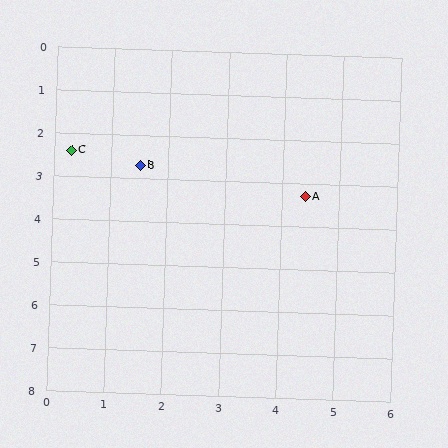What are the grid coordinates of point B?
Point B is at approximately (1.5, 2.7).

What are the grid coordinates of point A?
Point A is at approximately (4.4, 3.3).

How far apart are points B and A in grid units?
Points B and A are about 3.0 grid units apart.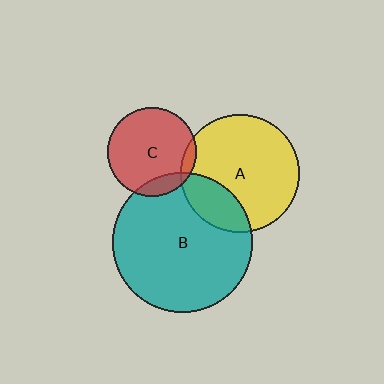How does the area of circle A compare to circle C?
Approximately 1.8 times.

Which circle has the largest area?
Circle B (teal).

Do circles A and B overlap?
Yes.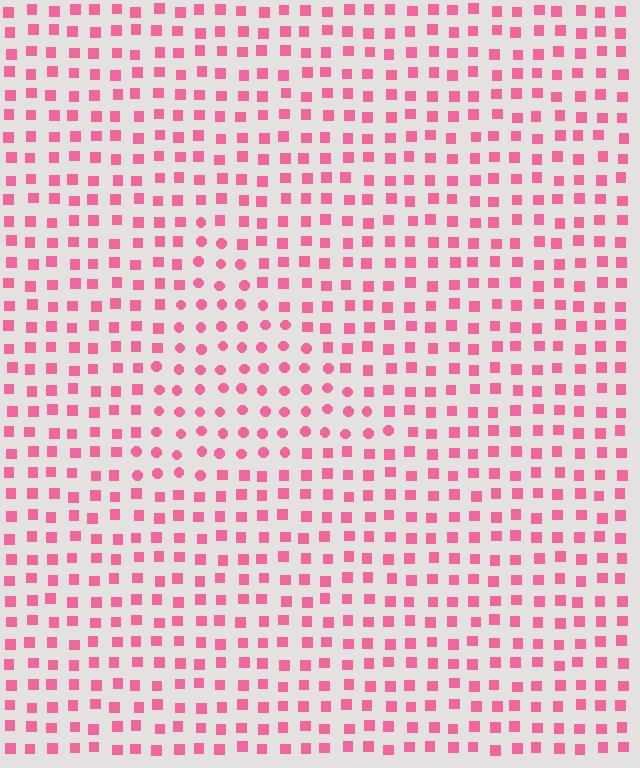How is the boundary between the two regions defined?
The boundary is defined by a change in element shape: circles inside vs. squares outside. All elements share the same color and spacing.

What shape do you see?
I see a triangle.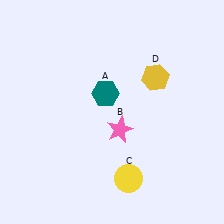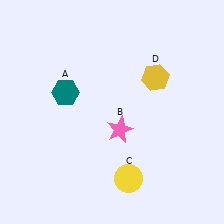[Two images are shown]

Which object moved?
The teal hexagon (A) moved left.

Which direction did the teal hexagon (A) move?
The teal hexagon (A) moved left.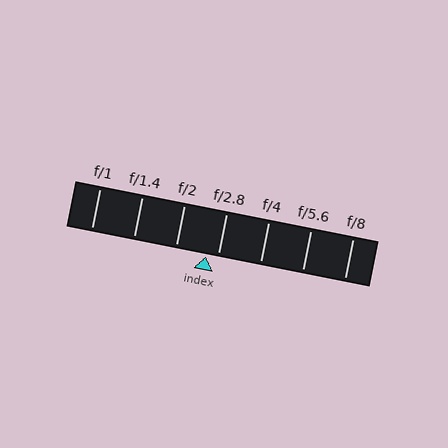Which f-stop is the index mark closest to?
The index mark is closest to f/2.8.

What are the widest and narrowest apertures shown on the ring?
The widest aperture shown is f/1 and the narrowest is f/8.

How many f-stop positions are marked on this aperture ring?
There are 7 f-stop positions marked.